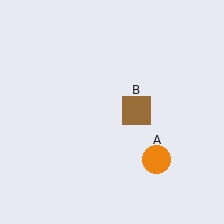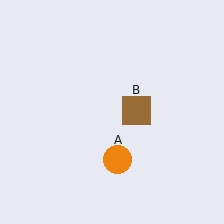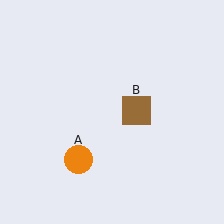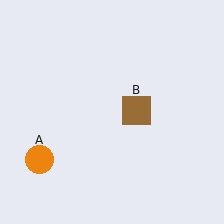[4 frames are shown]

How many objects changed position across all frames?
1 object changed position: orange circle (object A).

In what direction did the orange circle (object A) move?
The orange circle (object A) moved left.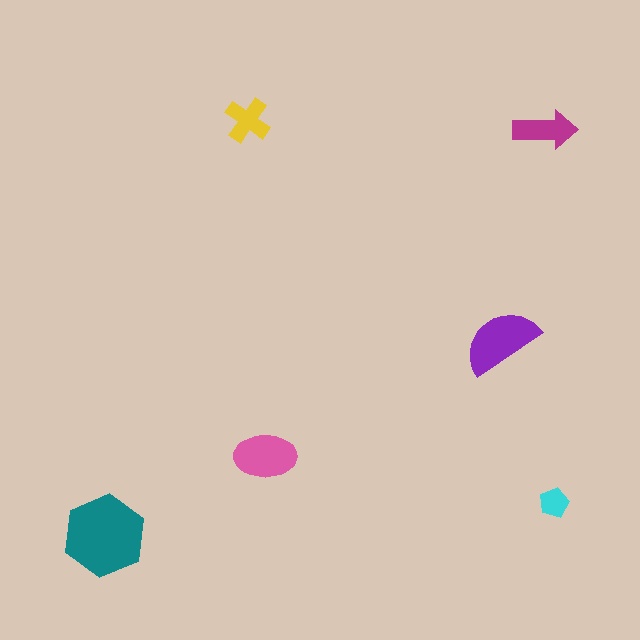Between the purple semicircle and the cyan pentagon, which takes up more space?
The purple semicircle.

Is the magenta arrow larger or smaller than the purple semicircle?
Smaller.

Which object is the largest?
The teal hexagon.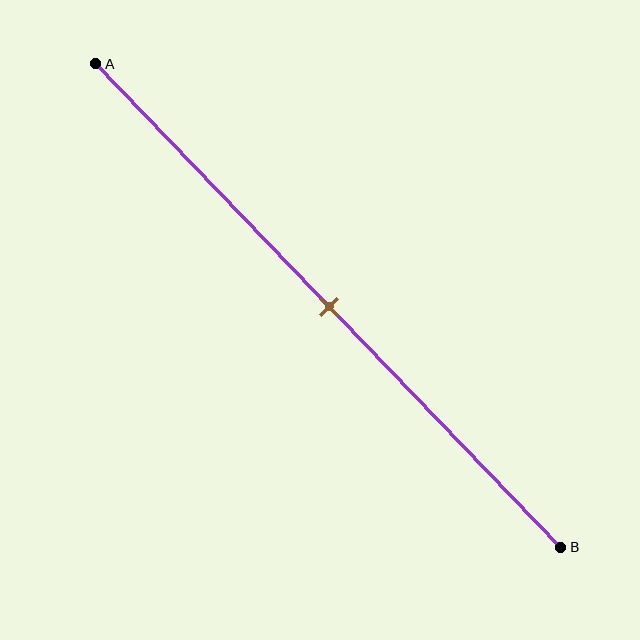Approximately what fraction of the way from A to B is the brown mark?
The brown mark is approximately 50% of the way from A to B.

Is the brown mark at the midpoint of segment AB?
Yes, the mark is approximately at the midpoint.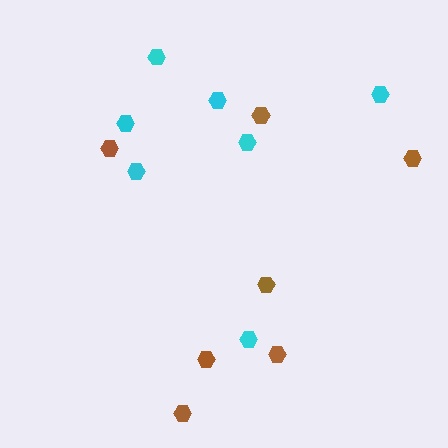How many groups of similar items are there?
There are 2 groups: one group of brown hexagons (7) and one group of cyan hexagons (7).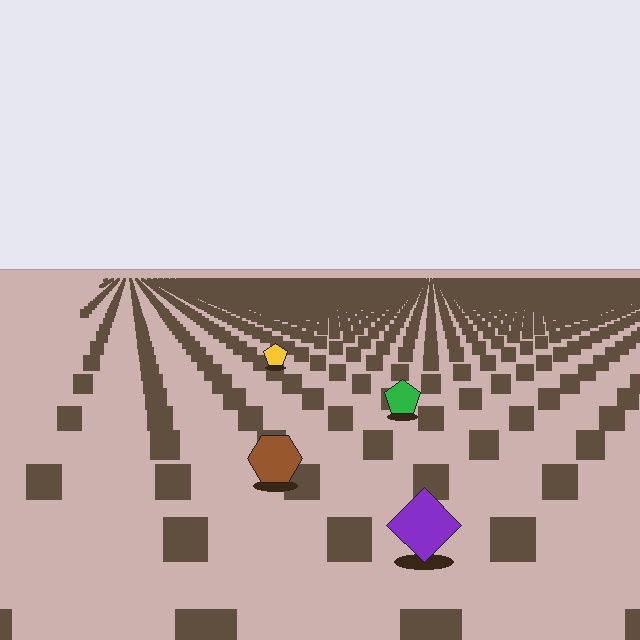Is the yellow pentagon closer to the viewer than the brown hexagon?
No. The brown hexagon is closer — you can tell from the texture gradient: the ground texture is coarser near it.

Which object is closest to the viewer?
The purple diamond is closest. The texture marks near it are larger and more spread out.